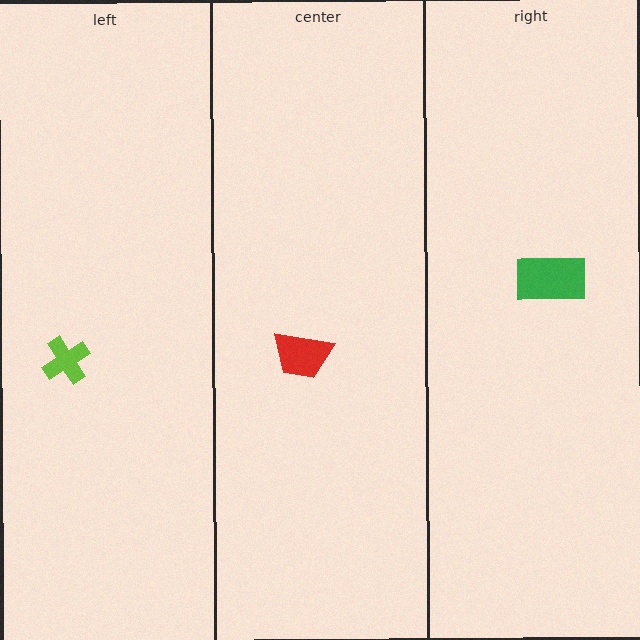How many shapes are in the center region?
1.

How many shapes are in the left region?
1.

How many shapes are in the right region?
1.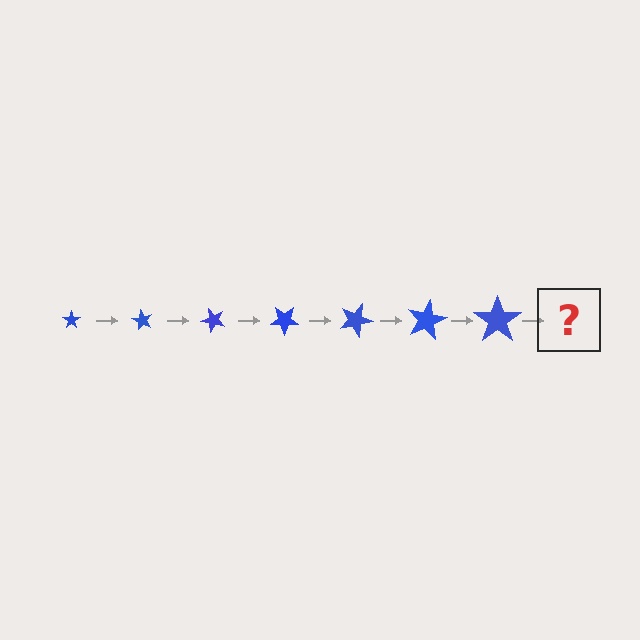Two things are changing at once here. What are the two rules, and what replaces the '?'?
The two rules are that the star grows larger each step and it rotates 60 degrees each step. The '?' should be a star, larger than the previous one and rotated 420 degrees from the start.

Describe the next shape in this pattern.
It should be a star, larger than the previous one and rotated 420 degrees from the start.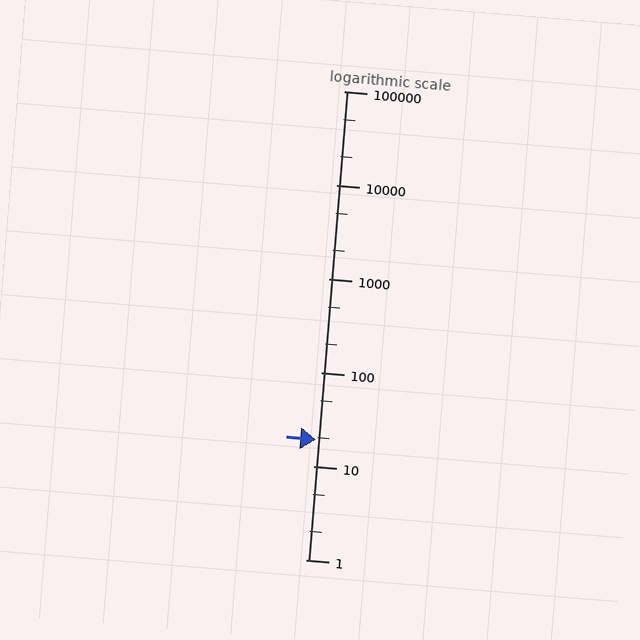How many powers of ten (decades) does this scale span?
The scale spans 5 decades, from 1 to 100000.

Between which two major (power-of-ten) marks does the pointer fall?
The pointer is between 10 and 100.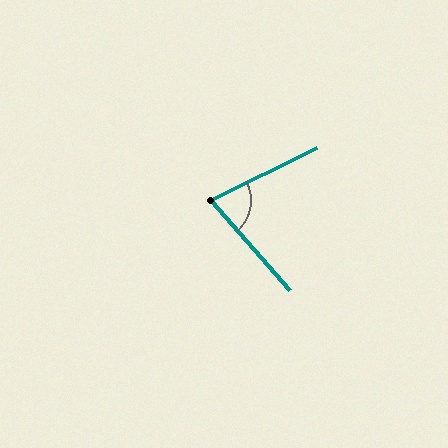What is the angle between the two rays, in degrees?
Approximately 75 degrees.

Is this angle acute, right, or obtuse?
It is acute.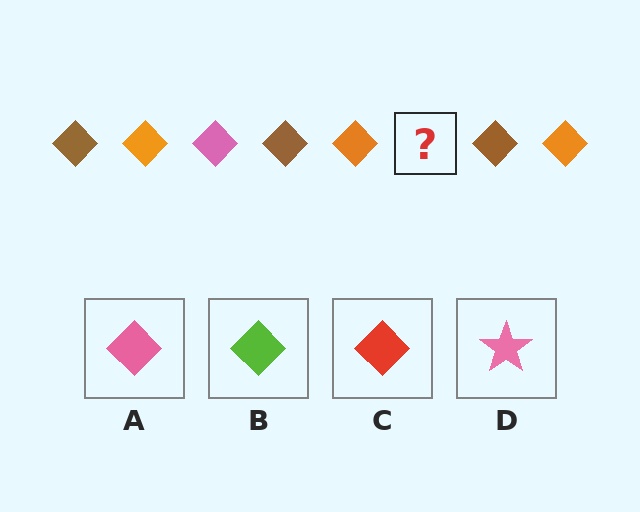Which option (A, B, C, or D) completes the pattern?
A.